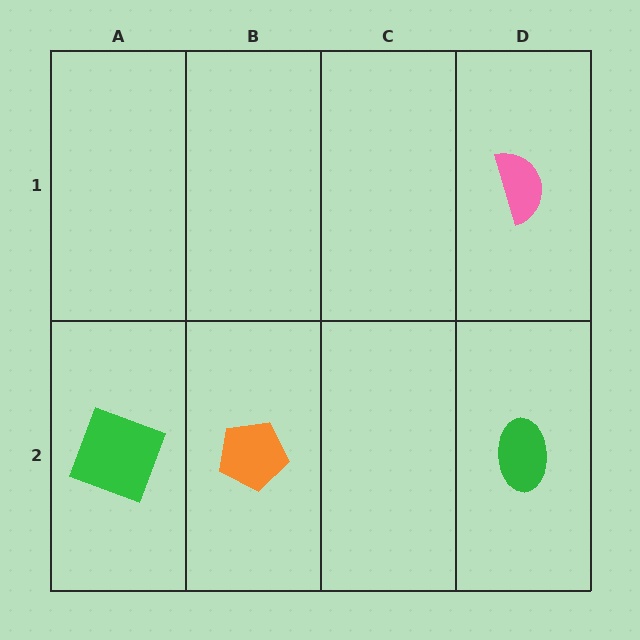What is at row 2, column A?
A green square.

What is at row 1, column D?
A pink semicircle.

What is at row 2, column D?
A green ellipse.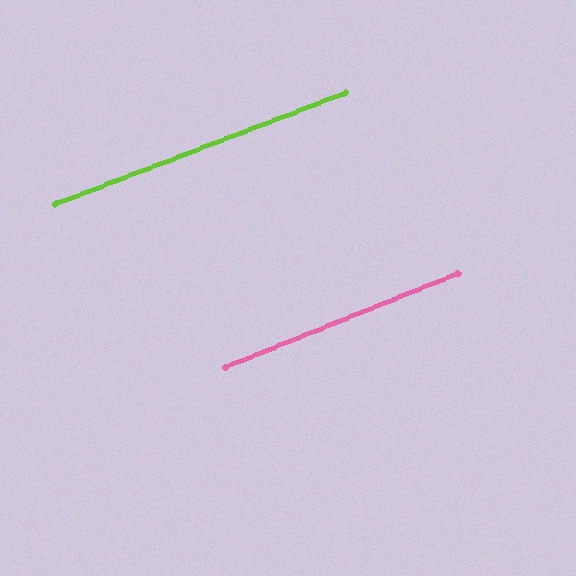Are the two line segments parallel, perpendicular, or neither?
Parallel — their directions differ by only 1.0°.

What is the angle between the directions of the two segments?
Approximately 1 degree.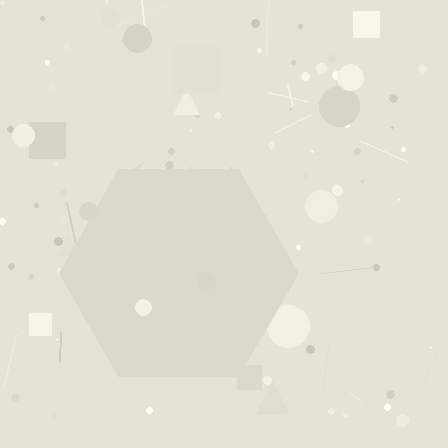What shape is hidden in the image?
A hexagon is hidden in the image.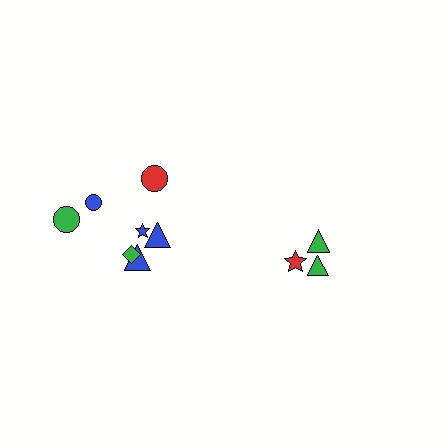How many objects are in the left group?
There are 7 objects.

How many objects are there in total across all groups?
There are 10 objects.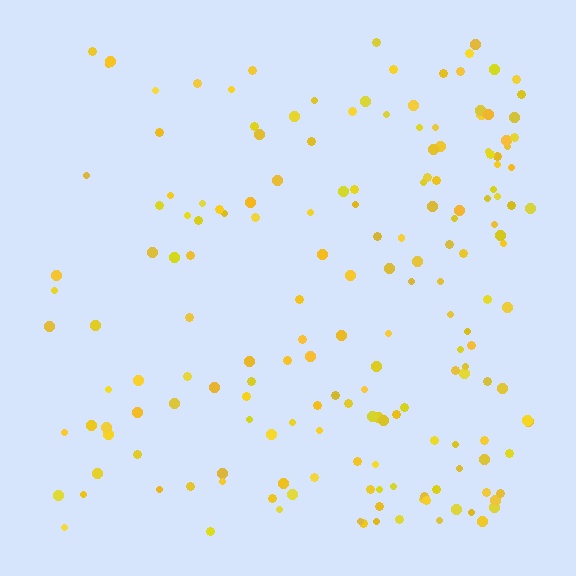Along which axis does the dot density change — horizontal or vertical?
Horizontal.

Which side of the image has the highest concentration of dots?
The right.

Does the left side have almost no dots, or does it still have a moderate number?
Still a moderate number, just noticeably fewer than the right.